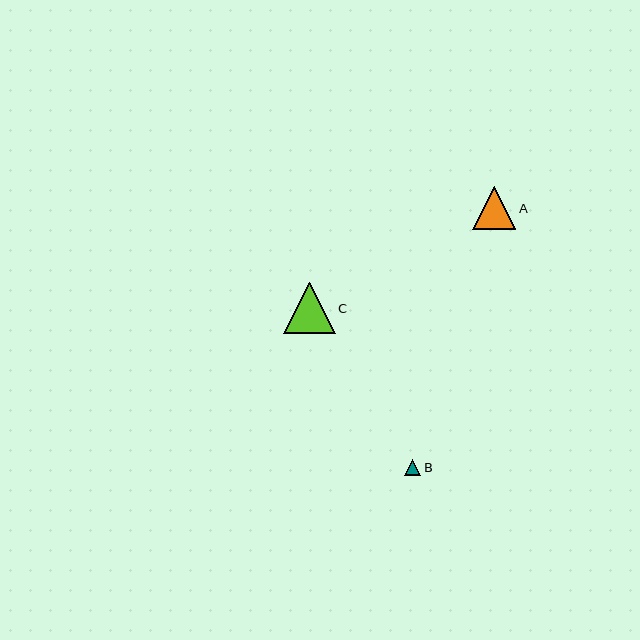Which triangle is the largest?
Triangle C is the largest with a size of approximately 51 pixels.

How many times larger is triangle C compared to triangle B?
Triangle C is approximately 3.1 times the size of triangle B.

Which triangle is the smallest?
Triangle B is the smallest with a size of approximately 17 pixels.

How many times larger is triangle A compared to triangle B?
Triangle A is approximately 2.6 times the size of triangle B.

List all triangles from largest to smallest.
From largest to smallest: C, A, B.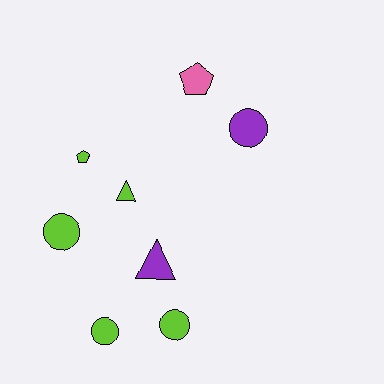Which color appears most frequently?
Lime, with 5 objects.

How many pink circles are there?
There are no pink circles.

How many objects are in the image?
There are 8 objects.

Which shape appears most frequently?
Circle, with 4 objects.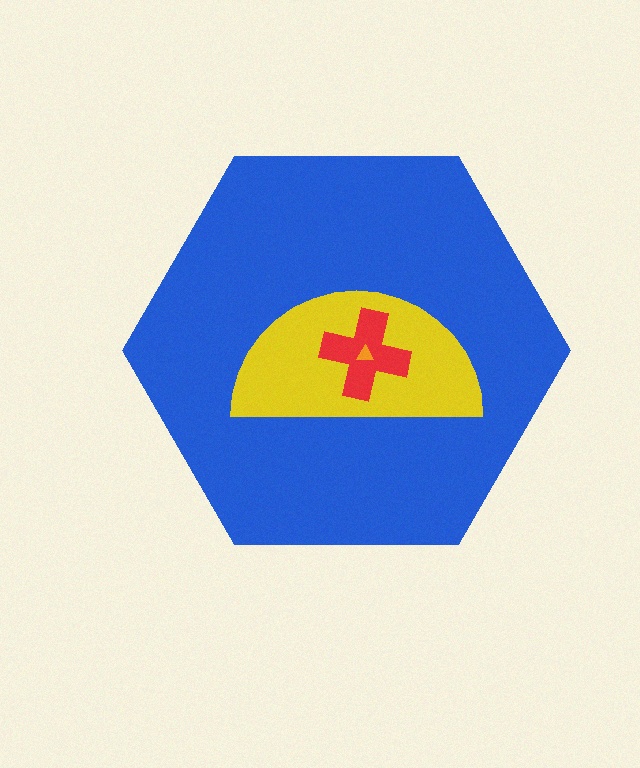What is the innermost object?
The orange triangle.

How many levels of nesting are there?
4.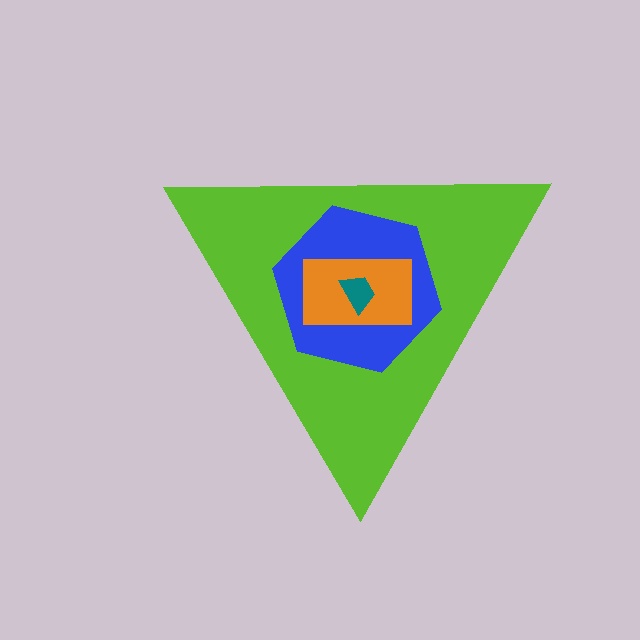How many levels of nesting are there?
4.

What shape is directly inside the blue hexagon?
The orange rectangle.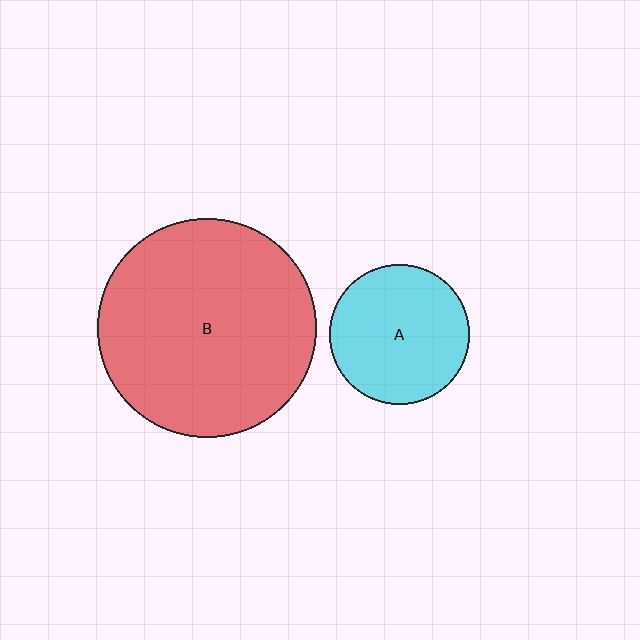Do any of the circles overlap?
No, none of the circles overlap.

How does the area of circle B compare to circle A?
Approximately 2.4 times.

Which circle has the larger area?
Circle B (red).